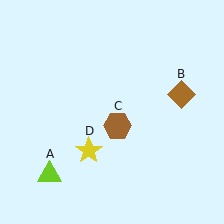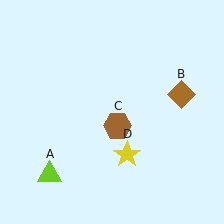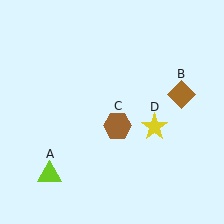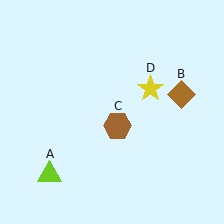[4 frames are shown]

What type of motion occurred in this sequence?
The yellow star (object D) rotated counterclockwise around the center of the scene.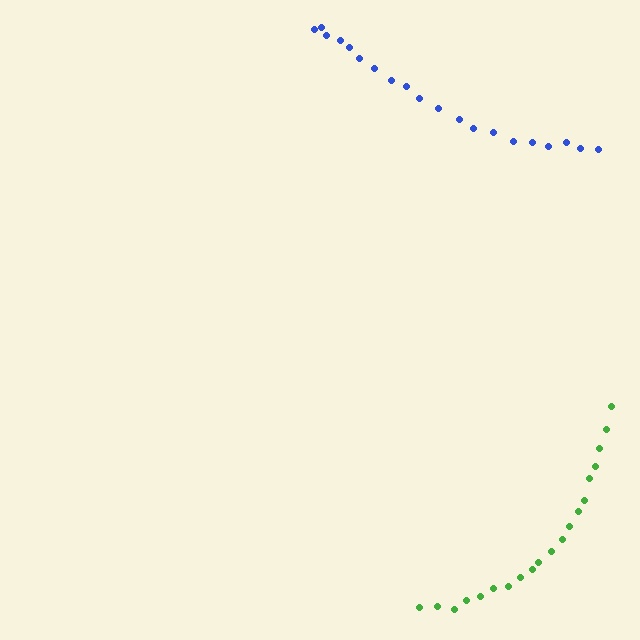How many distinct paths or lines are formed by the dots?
There are 2 distinct paths.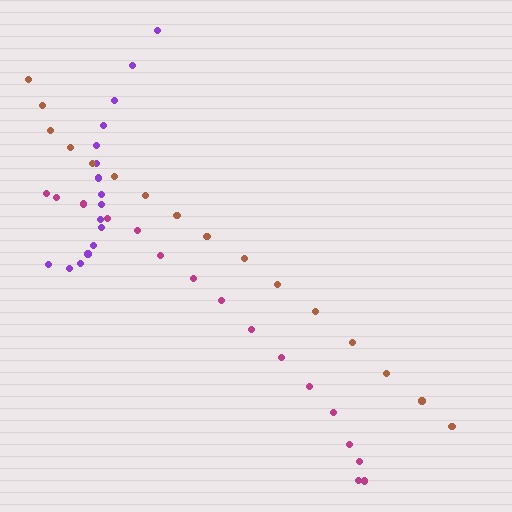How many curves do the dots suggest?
There are 3 distinct paths.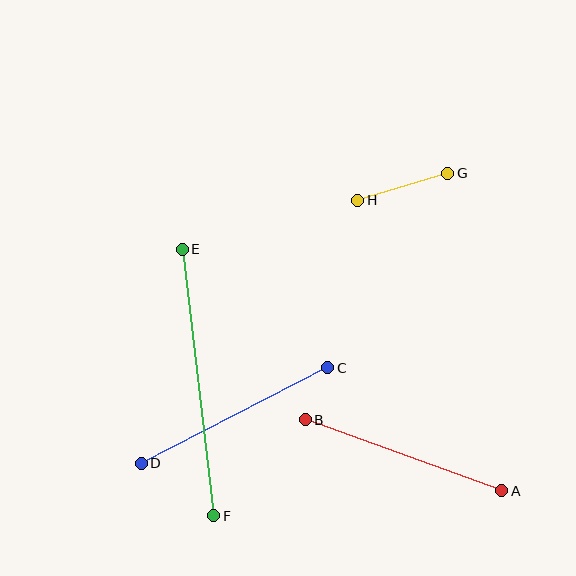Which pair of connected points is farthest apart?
Points E and F are farthest apart.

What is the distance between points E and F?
The distance is approximately 268 pixels.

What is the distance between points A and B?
The distance is approximately 209 pixels.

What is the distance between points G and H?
The distance is approximately 94 pixels.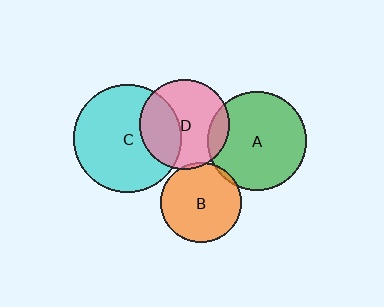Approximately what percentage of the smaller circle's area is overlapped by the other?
Approximately 5%.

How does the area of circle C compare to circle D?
Approximately 1.5 times.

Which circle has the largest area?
Circle C (cyan).